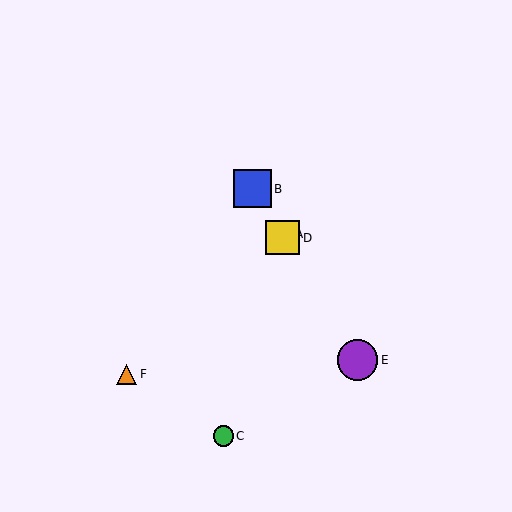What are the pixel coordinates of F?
Object F is at (127, 374).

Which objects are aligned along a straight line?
Objects A, B, D, E are aligned along a straight line.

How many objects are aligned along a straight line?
4 objects (A, B, D, E) are aligned along a straight line.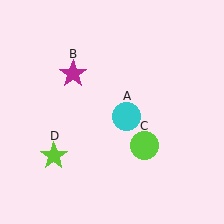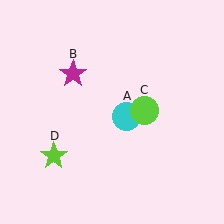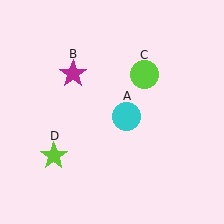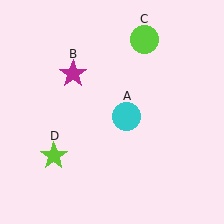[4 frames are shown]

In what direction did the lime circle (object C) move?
The lime circle (object C) moved up.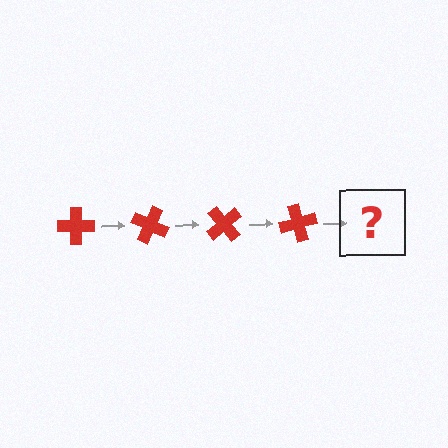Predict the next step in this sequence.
The next step is a red cross rotated 100 degrees.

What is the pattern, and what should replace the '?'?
The pattern is that the cross rotates 25 degrees each step. The '?' should be a red cross rotated 100 degrees.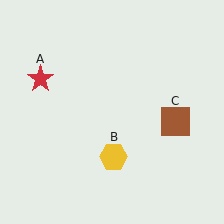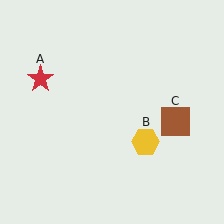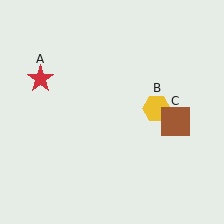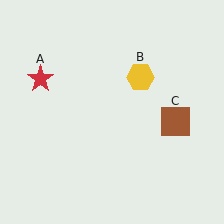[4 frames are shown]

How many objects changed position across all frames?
1 object changed position: yellow hexagon (object B).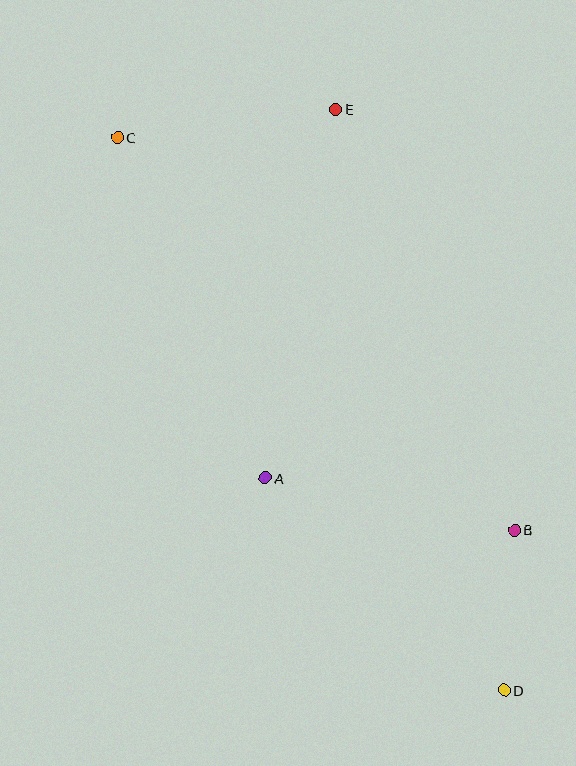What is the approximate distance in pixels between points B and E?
The distance between B and E is approximately 457 pixels.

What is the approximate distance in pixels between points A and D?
The distance between A and D is approximately 319 pixels.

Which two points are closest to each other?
Points B and D are closest to each other.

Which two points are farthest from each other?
Points C and D are farthest from each other.